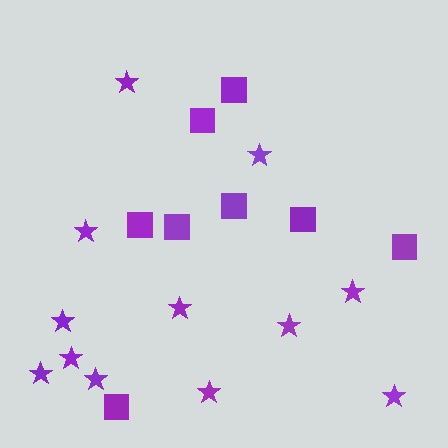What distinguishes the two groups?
There are 2 groups: one group of squares (8) and one group of stars (12).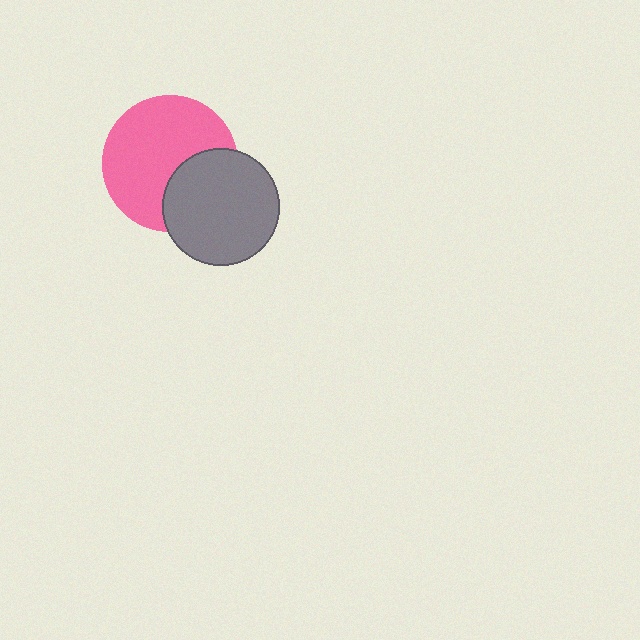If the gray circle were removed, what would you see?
You would see the complete pink circle.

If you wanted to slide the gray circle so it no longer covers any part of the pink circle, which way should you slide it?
Slide it toward the lower-right — that is the most direct way to separate the two shapes.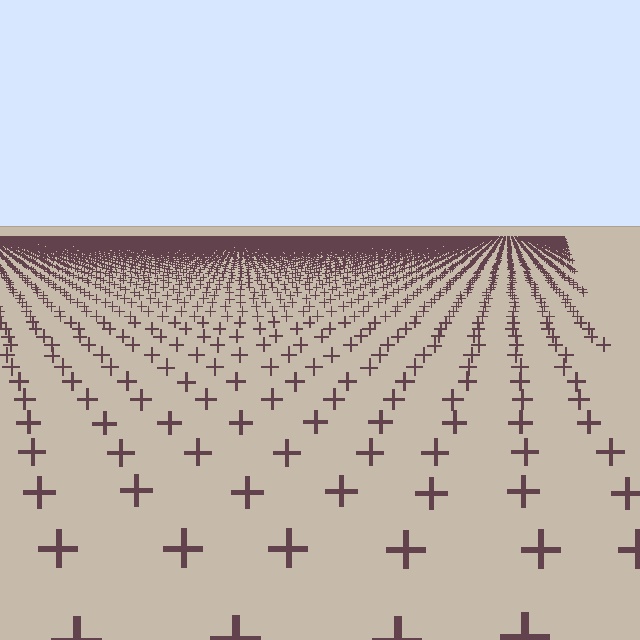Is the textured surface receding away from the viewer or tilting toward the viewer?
The surface is receding away from the viewer. Texture elements get smaller and denser toward the top.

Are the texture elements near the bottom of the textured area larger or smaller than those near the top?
Larger. Near the bottom, elements are closer to the viewer and appear at a bigger on-screen size.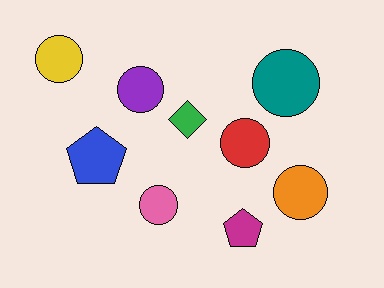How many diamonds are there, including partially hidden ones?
There is 1 diamond.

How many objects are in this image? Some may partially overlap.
There are 9 objects.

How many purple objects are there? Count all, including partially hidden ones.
There is 1 purple object.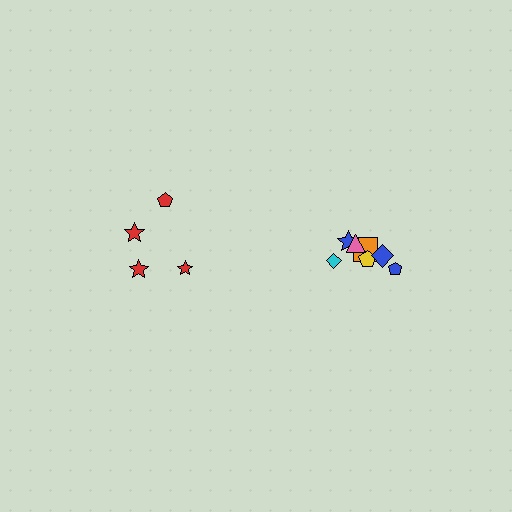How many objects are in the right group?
There are 7 objects.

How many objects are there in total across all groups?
There are 11 objects.